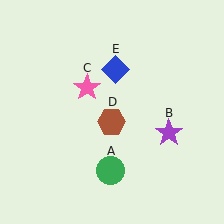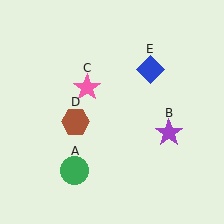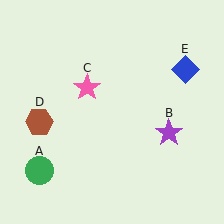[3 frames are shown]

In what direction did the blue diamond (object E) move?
The blue diamond (object E) moved right.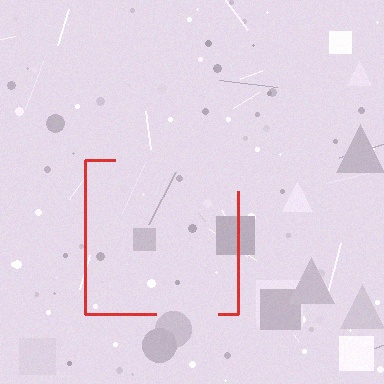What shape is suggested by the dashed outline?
The dashed outline suggests a square.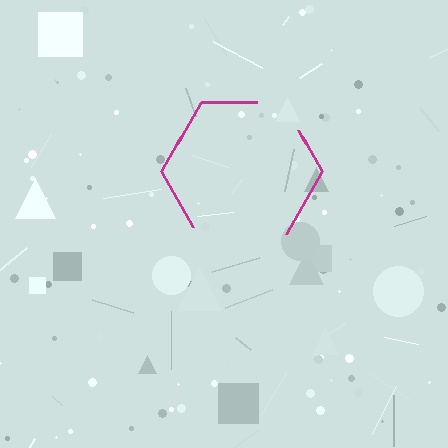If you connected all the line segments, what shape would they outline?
They would outline a hexagon.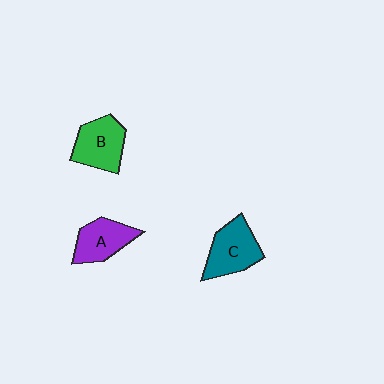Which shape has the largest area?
Shape C (teal).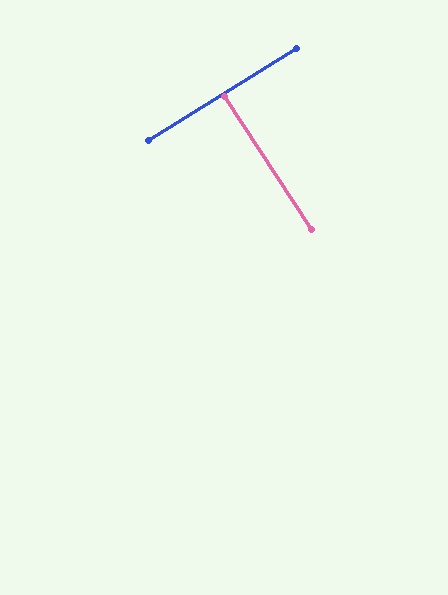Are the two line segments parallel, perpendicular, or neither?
Perpendicular — they meet at approximately 89°.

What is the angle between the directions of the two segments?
Approximately 89 degrees.